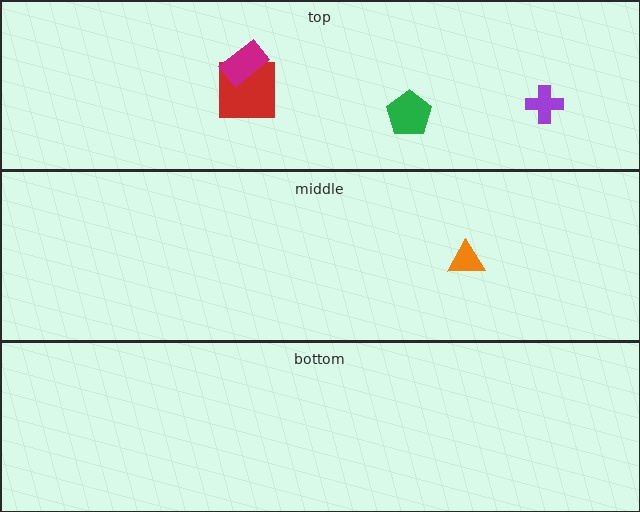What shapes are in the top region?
The red square, the green pentagon, the purple cross, the magenta rectangle.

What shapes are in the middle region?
The orange triangle.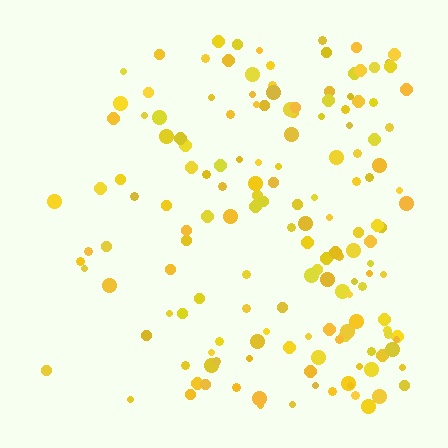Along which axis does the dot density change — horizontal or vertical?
Horizontal.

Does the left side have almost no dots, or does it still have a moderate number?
Still a moderate number, just noticeably fewer than the right.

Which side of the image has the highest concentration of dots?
The right.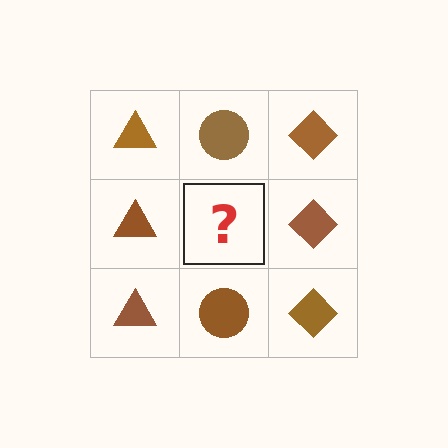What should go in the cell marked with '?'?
The missing cell should contain a brown circle.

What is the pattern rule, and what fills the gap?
The rule is that each column has a consistent shape. The gap should be filled with a brown circle.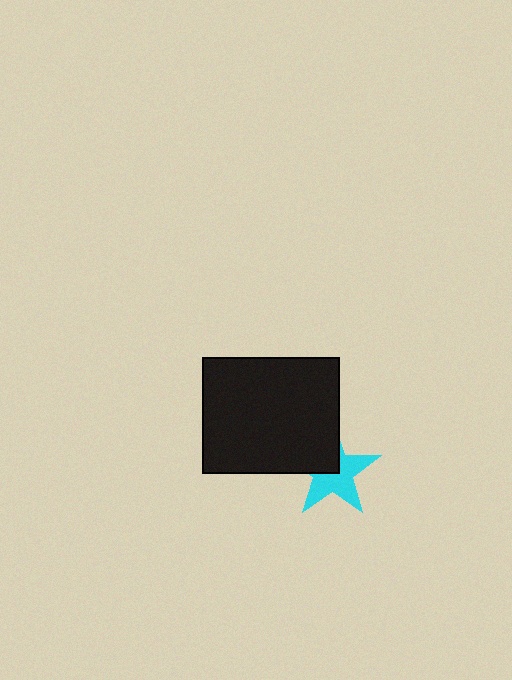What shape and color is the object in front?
The object in front is a black rectangle.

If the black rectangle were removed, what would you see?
You would see the complete cyan star.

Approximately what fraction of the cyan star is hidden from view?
Roughly 39% of the cyan star is hidden behind the black rectangle.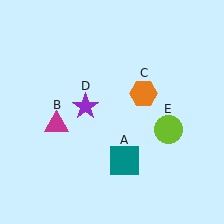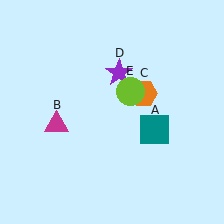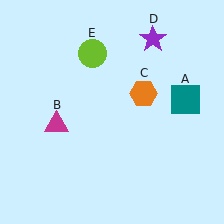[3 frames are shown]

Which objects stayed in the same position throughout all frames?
Magenta triangle (object B) and orange hexagon (object C) remained stationary.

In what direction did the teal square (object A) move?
The teal square (object A) moved up and to the right.